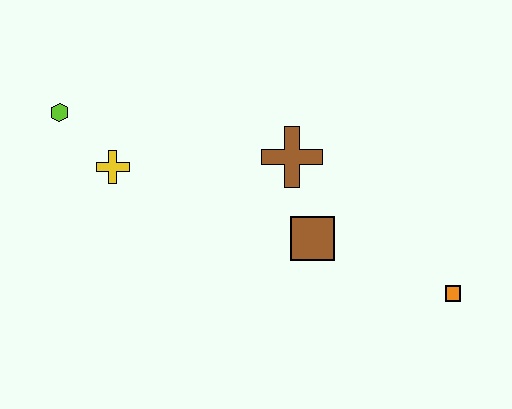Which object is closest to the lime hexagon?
The yellow cross is closest to the lime hexagon.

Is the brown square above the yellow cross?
No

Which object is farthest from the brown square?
The lime hexagon is farthest from the brown square.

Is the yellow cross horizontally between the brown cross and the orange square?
No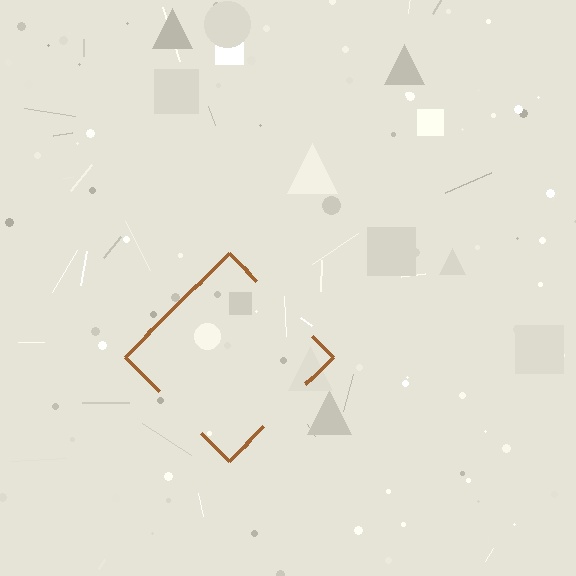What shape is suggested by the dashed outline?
The dashed outline suggests a diamond.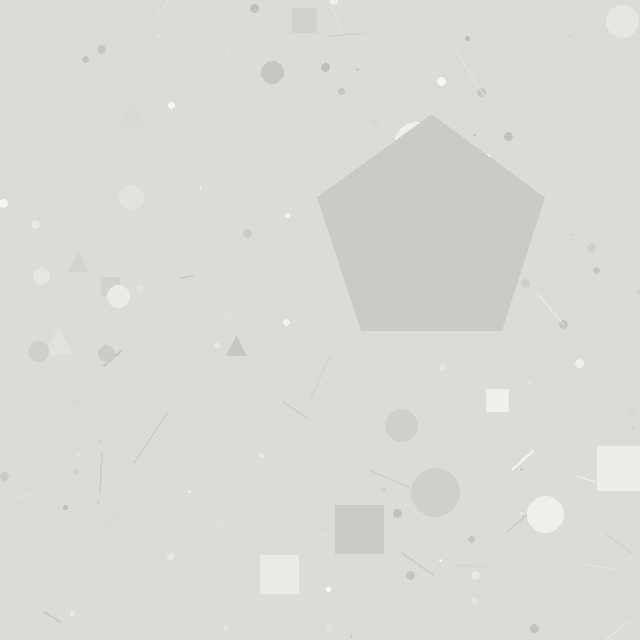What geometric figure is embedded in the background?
A pentagon is embedded in the background.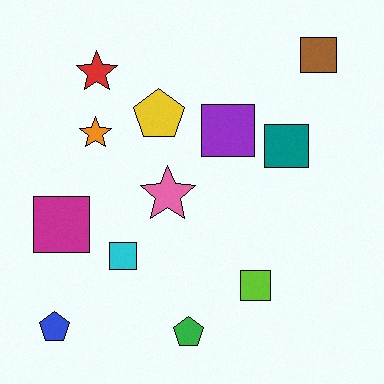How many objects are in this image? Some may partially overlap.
There are 12 objects.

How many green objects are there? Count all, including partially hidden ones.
There is 1 green object.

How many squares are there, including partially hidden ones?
There are 6 squares.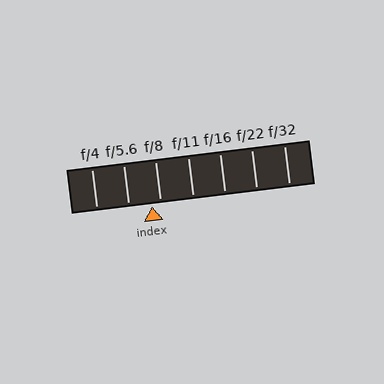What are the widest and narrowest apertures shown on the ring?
The widest aperture shown is f/4 and the narrowest is f/32.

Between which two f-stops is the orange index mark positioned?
The index mark is between f/5.6 and f/8.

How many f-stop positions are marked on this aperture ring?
There are 7 f-stop positions marked.